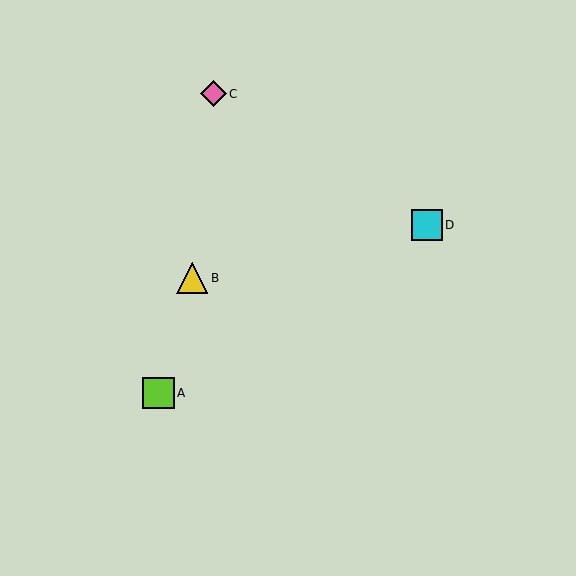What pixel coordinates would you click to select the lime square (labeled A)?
Click at (159, 393) to select the lime square A.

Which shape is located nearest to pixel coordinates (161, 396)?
The lime square (labeled A) at (159, 393) is nearest to that location.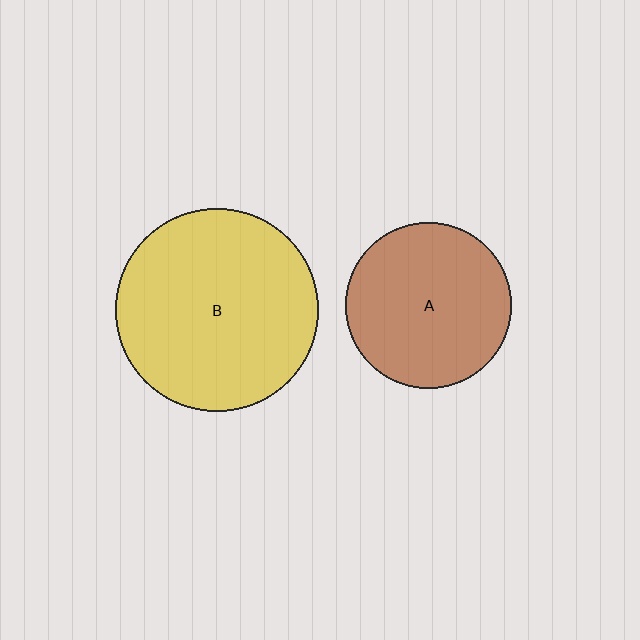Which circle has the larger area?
Circle B (yellow).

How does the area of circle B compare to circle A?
Approximately 1.5 times.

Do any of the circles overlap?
No, none of the circles overlap.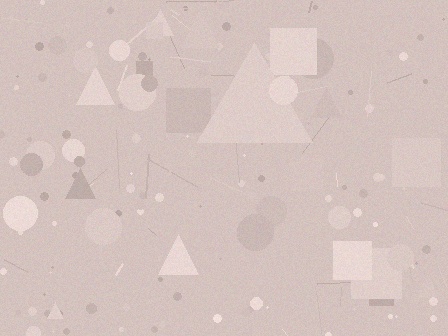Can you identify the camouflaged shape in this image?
The camouflaged shape is a triangle.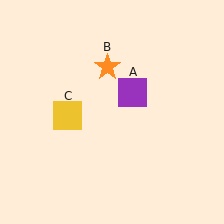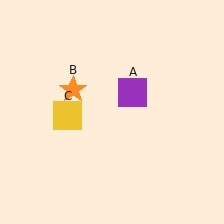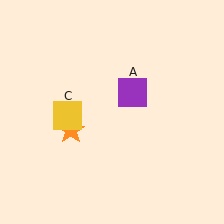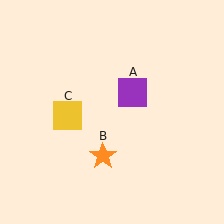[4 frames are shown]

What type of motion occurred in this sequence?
The orange star (object B) rotated counterclockwise around the center of the scene.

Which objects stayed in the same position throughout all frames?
Purple square (object A) and yellow square (object C) remained stationary.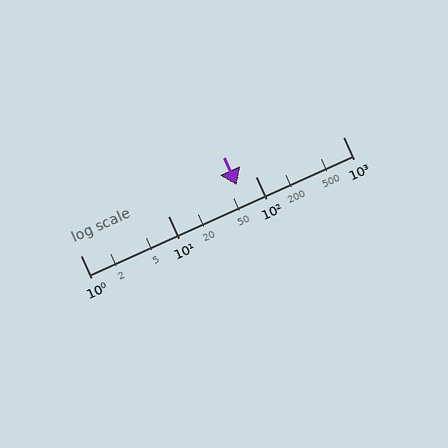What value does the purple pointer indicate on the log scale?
The pointer indicates approximately 61.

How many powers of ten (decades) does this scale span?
The scale spans 3 decades, from 1 to 1000.